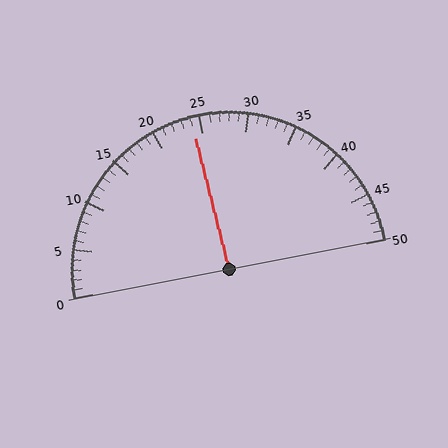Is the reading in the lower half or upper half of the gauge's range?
The reading is in the lower half of the range (0 to 50).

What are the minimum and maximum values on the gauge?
The gauge ranges from 0 to 50.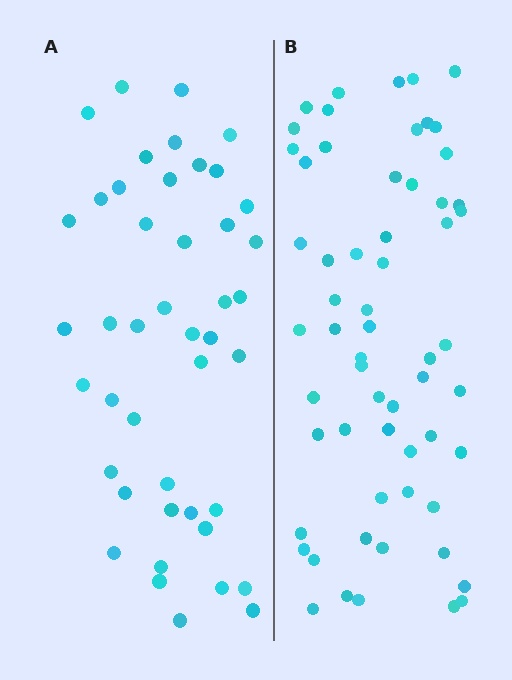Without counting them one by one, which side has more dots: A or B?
Region B (the right region) has more dots.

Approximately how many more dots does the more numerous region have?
Region B has approximately 15 more dots than region A.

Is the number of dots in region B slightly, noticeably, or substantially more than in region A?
Region B has noticeably more, but not dramatically so. The ratio is roughly 1.4 to 1.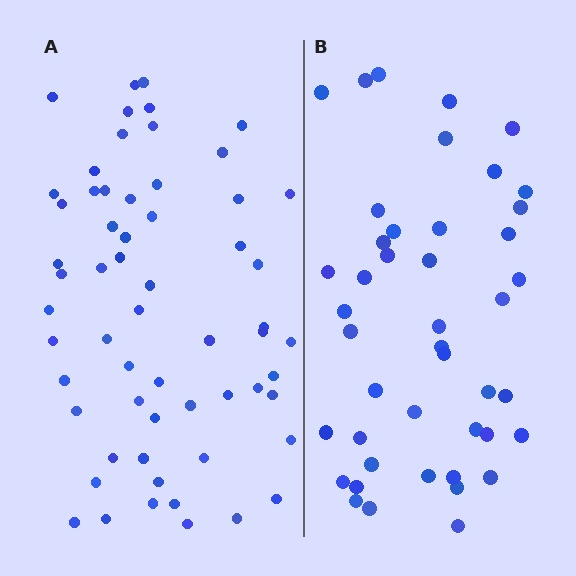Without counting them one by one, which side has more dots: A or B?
Region A (the left region) has more dots.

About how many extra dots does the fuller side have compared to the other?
Region A has approximately 15 more dots than region B.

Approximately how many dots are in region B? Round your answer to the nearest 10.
About 40 dots. (The exact count is 44, which rounds to 40.)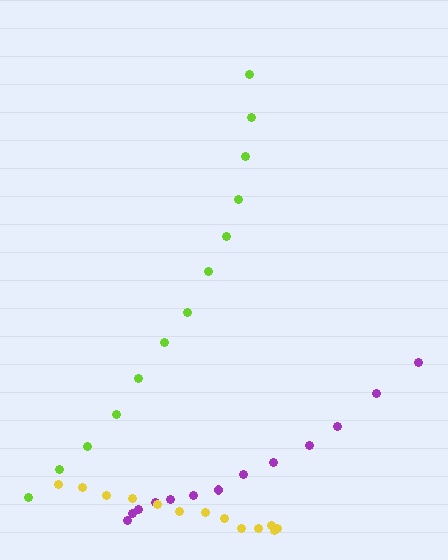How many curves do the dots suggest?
There are 3 distinct paths.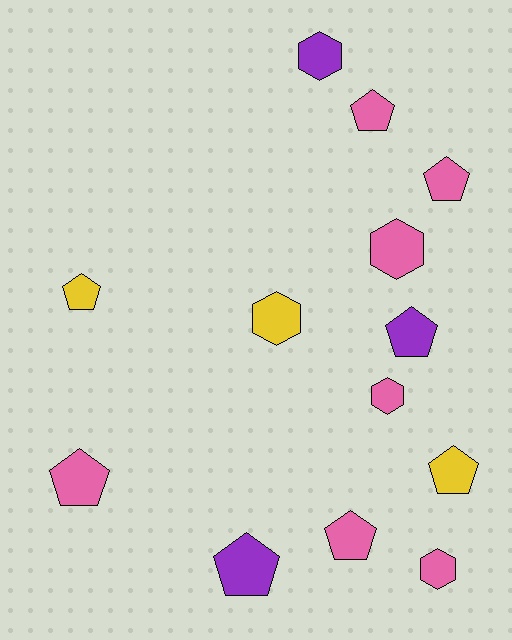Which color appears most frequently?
Pink, with 7 objects.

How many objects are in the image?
There are 13 objects.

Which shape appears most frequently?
Pentagon, with 8 objects.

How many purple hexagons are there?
There is 1 purple hexagon.